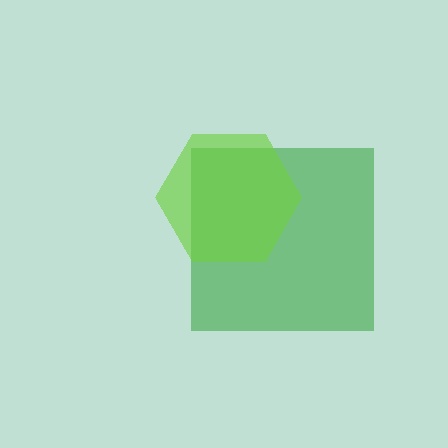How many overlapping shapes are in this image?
There are 2 overlapping shapes in the image.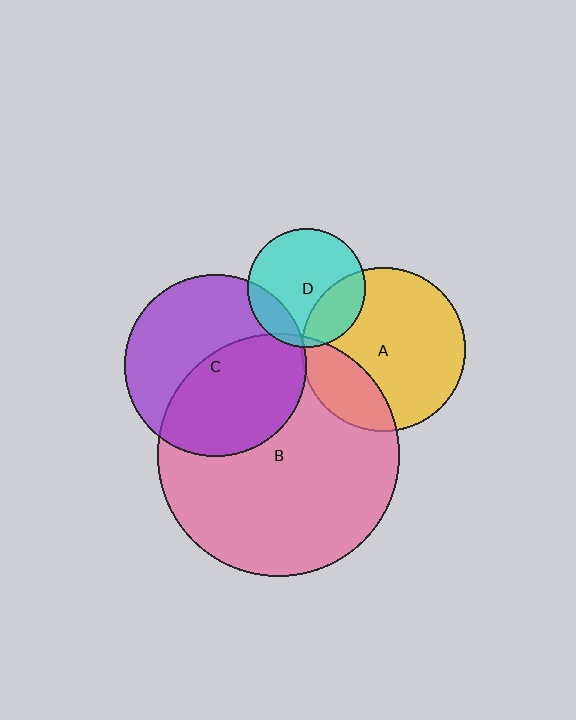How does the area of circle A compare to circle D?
Approximately 1.9 times.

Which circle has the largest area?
Circle B (pink).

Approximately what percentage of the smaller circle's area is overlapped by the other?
Approximately 50%.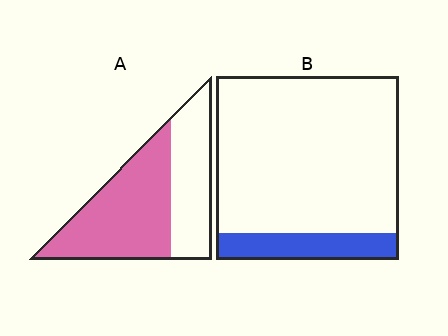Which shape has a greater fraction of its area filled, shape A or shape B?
Shape A.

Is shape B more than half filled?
No.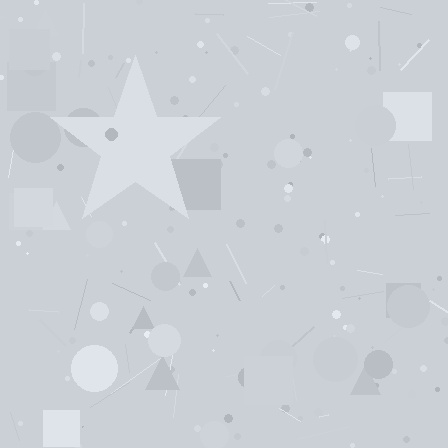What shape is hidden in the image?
A star is hidden in the image.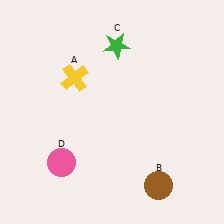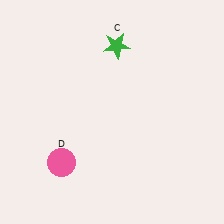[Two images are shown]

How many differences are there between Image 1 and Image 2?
There are 2 differences between the two images.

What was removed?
The yellow cross (A), the brown circle (B) were removed in Image 2.